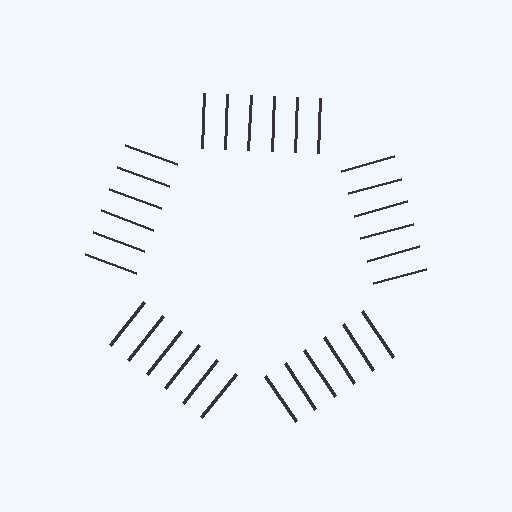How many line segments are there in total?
30 — 6 along each of the 5 edges.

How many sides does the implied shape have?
5 sides — the line-ends trace a pentagon.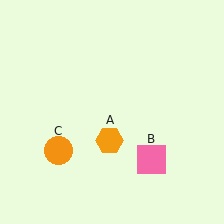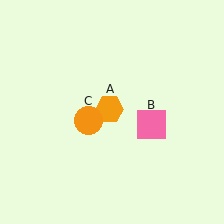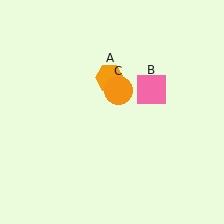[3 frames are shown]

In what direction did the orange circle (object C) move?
The orange circle (object C) moved up and to the right.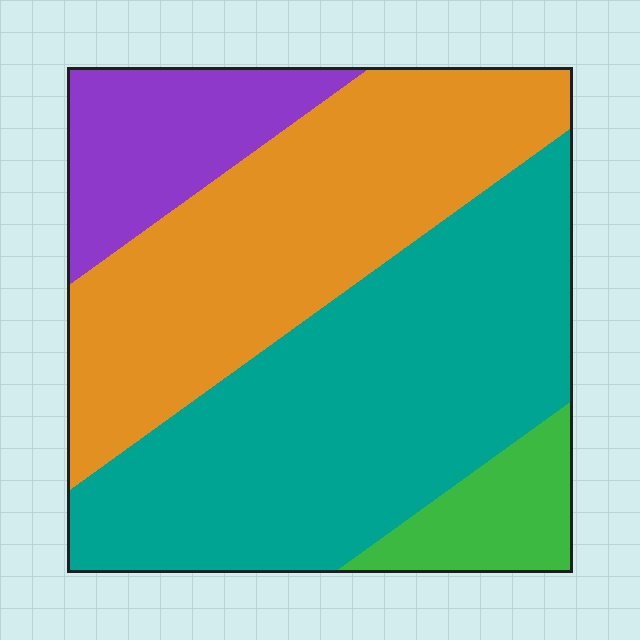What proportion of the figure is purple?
Purple covers about 15% of the figure.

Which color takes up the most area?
Teal, at roughly 45%.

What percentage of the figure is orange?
Orange takes up about one third (1/3) of the figure.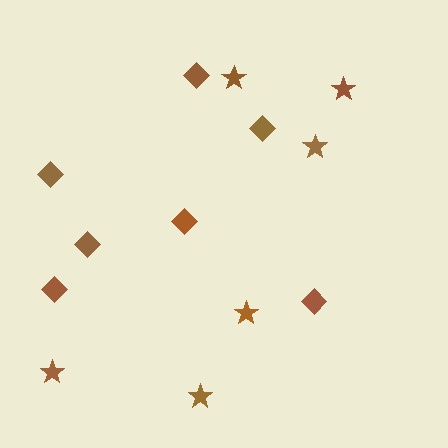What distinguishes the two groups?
There are 2 groups: one group of stars (6) and one group of diamonds (7).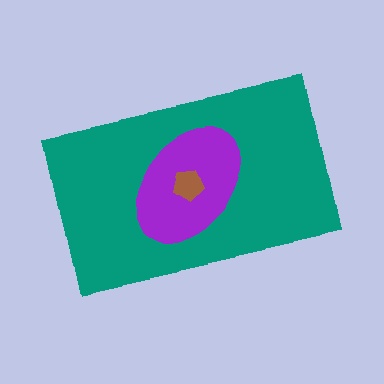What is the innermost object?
The brown pentagon.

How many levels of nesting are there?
3.